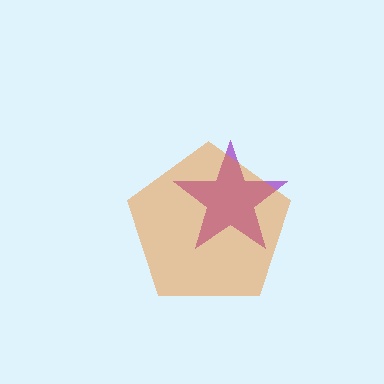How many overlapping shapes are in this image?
There are 2 overlapping shapes in the image.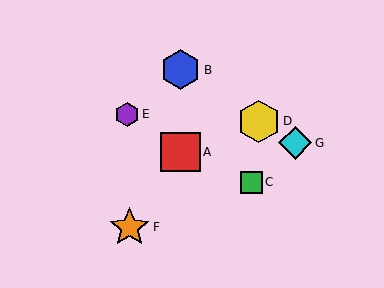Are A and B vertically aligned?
Yes, both are at x≈181.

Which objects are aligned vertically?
Objects A, B are aligned vertically.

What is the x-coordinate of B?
Object B is at x≈181.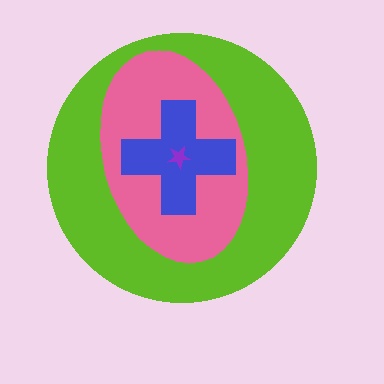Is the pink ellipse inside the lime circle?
Yes.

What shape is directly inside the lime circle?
The pink ellipse.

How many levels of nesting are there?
4.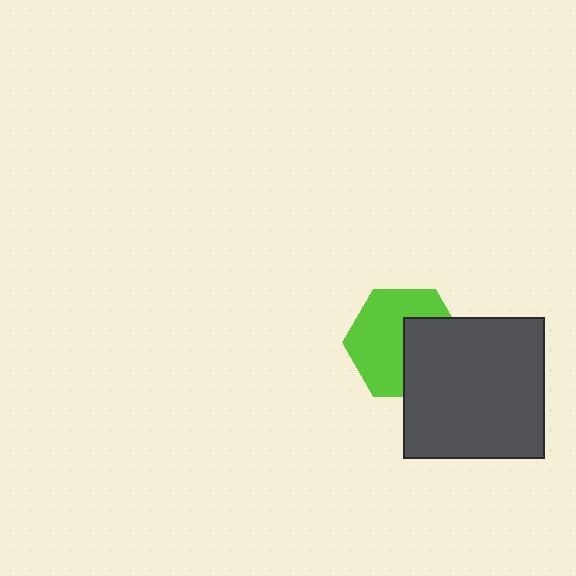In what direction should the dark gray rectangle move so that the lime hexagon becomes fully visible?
The dark gray rectangle should move right. That is the shortest direction to clear the overlap and leave the lime hexagon fully visible.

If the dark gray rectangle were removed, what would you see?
You would see the complete lime hexagon.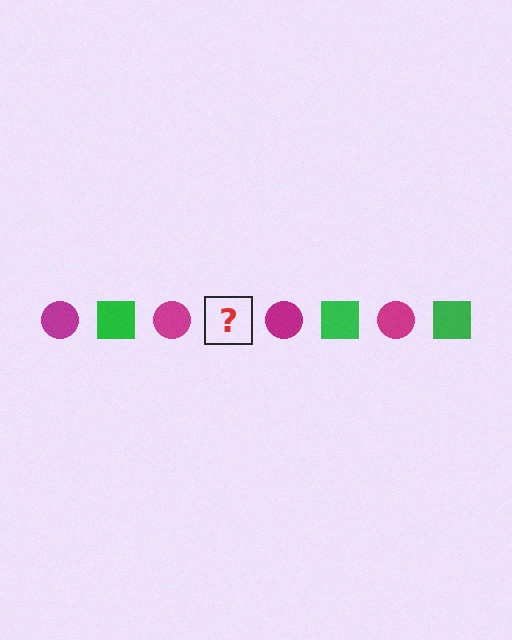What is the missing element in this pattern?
The missing element is a green square.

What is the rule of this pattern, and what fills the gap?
The rule is that the pattern alternates between magenta circle and green square. The gap should be filled with a green square.